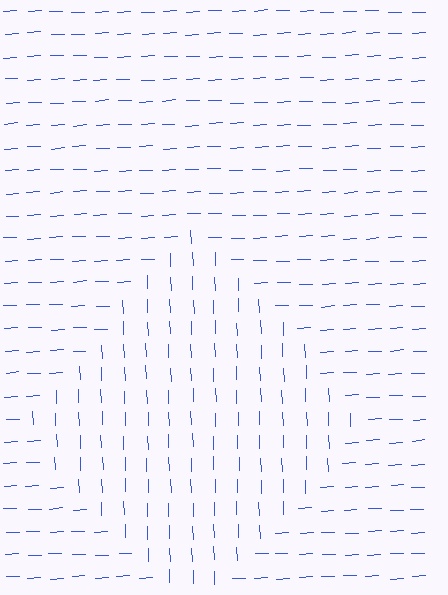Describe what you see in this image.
The image is filled with small blue line segments. A diamond region in the image has lines oriented differently from the surrounding lines, creating a visible texture boundary.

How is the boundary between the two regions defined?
The boundary is defined purely by a change in line orientation (approximately 89 degrees difference). All lines are the same color and thickness.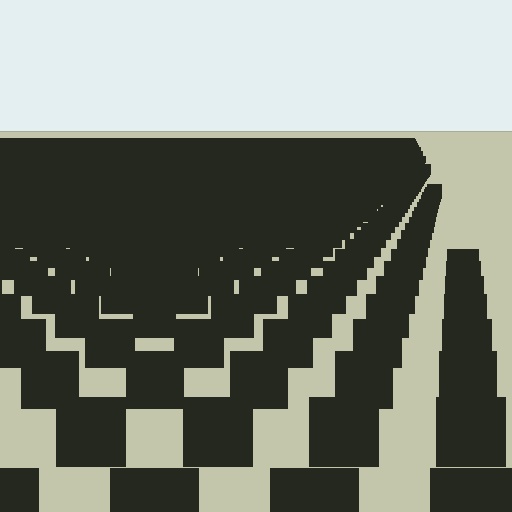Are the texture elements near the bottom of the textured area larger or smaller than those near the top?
Larger. Near the bottom, elements are closer to the viewer and appear at a bigger on-screen size.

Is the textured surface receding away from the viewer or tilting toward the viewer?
The surface is receding away from the viewer. Texture elements get smaller and denser toward the top.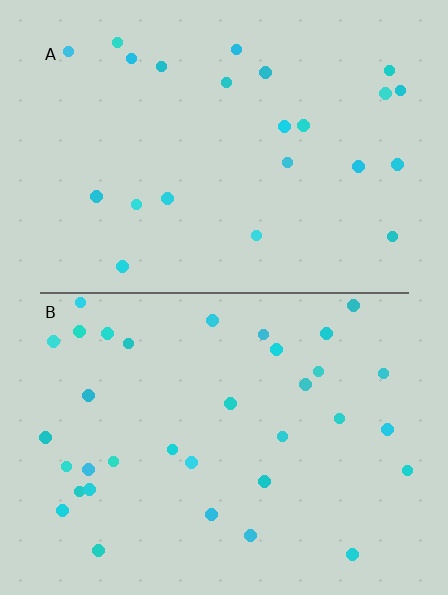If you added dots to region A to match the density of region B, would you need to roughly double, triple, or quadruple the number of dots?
Approximately double.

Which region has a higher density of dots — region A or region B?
B (the bottom).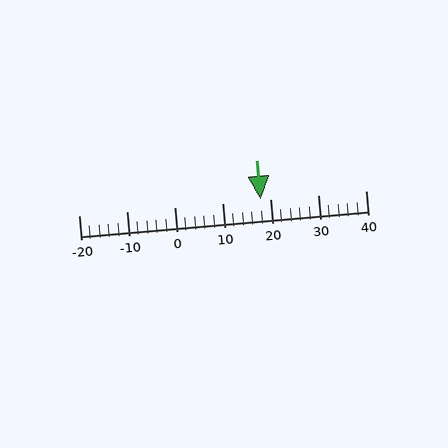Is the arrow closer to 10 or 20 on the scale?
The arrow is closer to 20.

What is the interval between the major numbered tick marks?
The major tick marks are spaced 10 units apart.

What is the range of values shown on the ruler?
The ruler shows values from -20 to 40.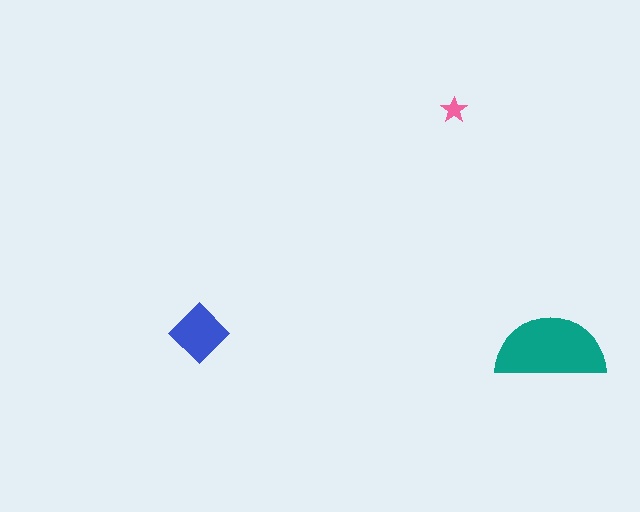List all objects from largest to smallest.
The teal semicircle, the blue diamond, the pink star.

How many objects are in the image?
There are 3 objects in the image.